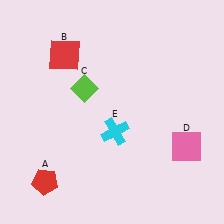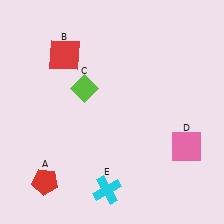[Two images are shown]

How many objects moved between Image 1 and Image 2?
1 object moved between the two images.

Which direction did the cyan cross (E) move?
The cyan cross (E) moved down.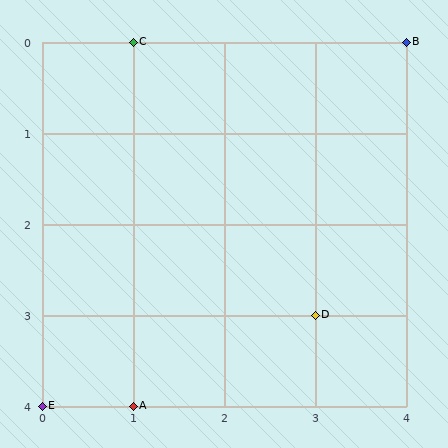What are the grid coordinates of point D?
Point D is at grid coordinates (3, 3).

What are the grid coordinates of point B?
Point B is at grid coordinates (4, 0).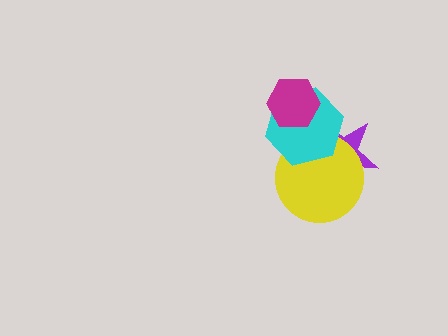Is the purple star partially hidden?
Yes, it is partially covered by another shape.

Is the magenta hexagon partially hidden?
No, no other shape covers it.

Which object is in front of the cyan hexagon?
The magenta hexagon is in front of the cyan hexagon.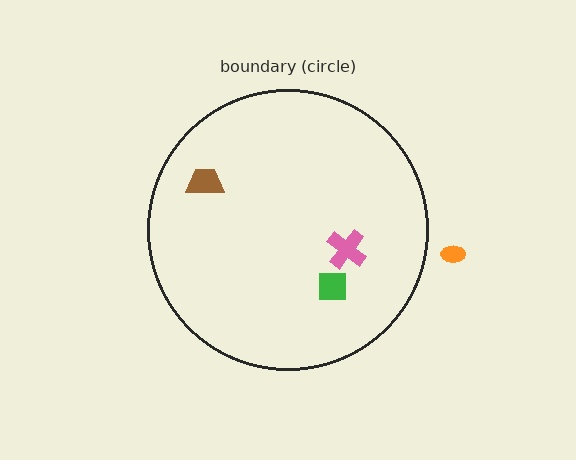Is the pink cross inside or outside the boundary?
Inside.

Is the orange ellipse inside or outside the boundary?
Outside.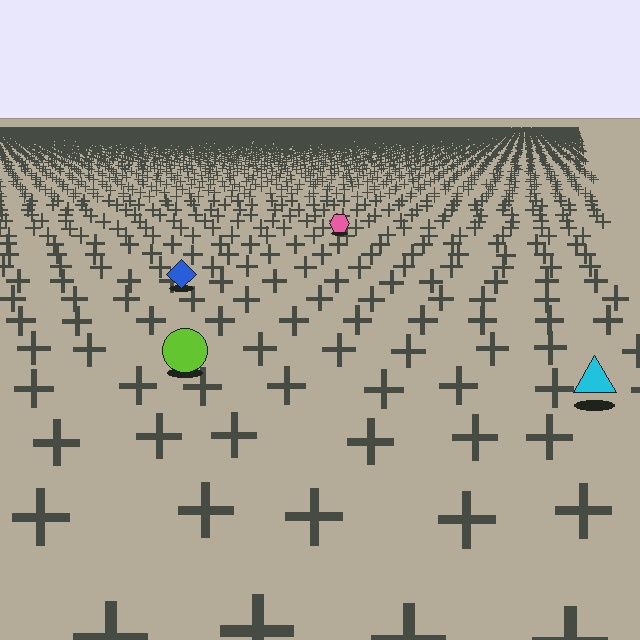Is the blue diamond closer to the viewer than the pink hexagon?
Yes. The blue diamond is closer — you can tell from the texture gradient: the ground texture is coarser near it.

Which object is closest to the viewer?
The cyan triangle is closest. The texture marks near it are larger and more spread out.